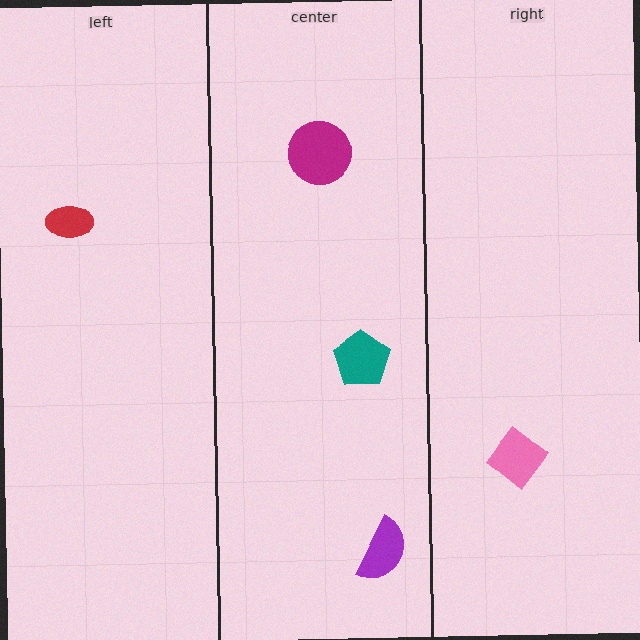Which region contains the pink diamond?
The right region.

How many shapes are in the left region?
1.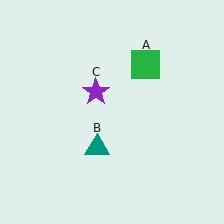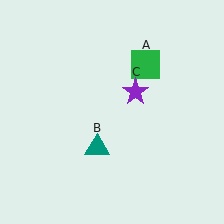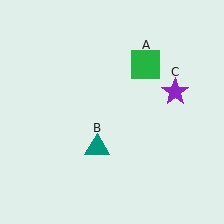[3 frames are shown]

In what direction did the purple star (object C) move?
The purple star (object C) moved right.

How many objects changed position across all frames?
1 object changed position: purple star (object C).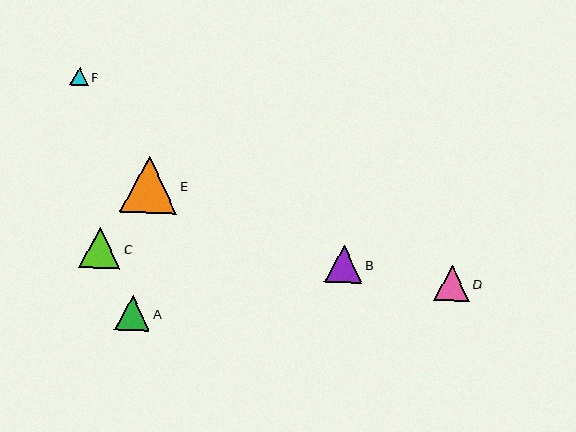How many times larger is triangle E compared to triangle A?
Triangle E is approximately 1.6 times the size of triangle A.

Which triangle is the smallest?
Triangle F is the smallest with a size of approximately 18 pixels.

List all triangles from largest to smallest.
From largest to smallest: E, C, B, D, A, F.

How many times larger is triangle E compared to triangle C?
Triangle E is approximately 1.4 times the size of triangle C.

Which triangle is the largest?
Triangle E is the largest with a size of approximately 56 pixels.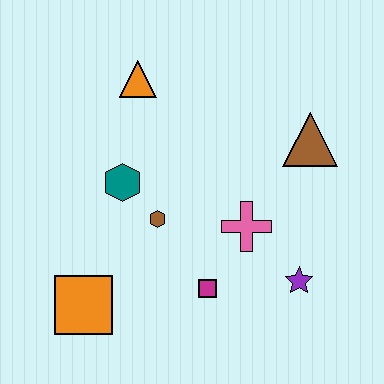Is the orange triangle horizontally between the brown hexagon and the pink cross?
No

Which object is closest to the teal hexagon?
The brown hexagon is closest to the teal hexagon.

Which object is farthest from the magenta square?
The orange triangle is farthest from the magenta square.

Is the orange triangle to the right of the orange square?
Yes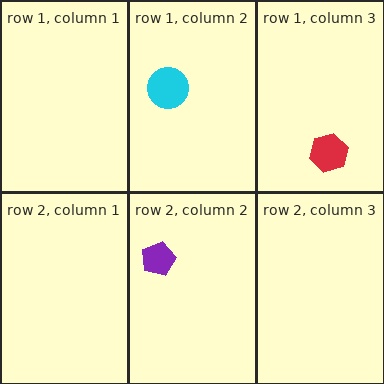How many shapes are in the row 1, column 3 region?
1.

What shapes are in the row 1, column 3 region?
The red hexagon.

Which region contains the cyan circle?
The row 1, column 2 region.